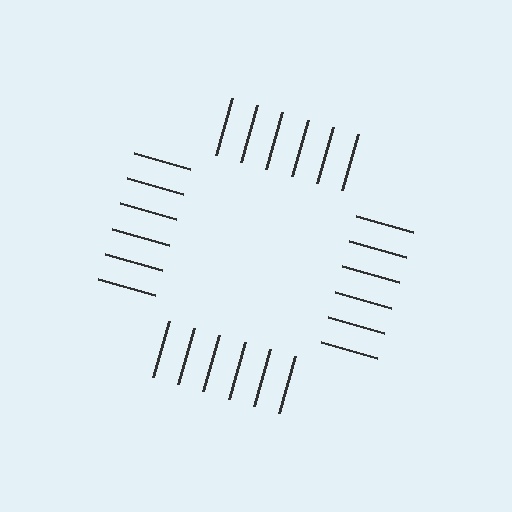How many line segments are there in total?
24 — 6 along each of the 4 edges.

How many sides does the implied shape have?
4 sides — the line-ends trace a square.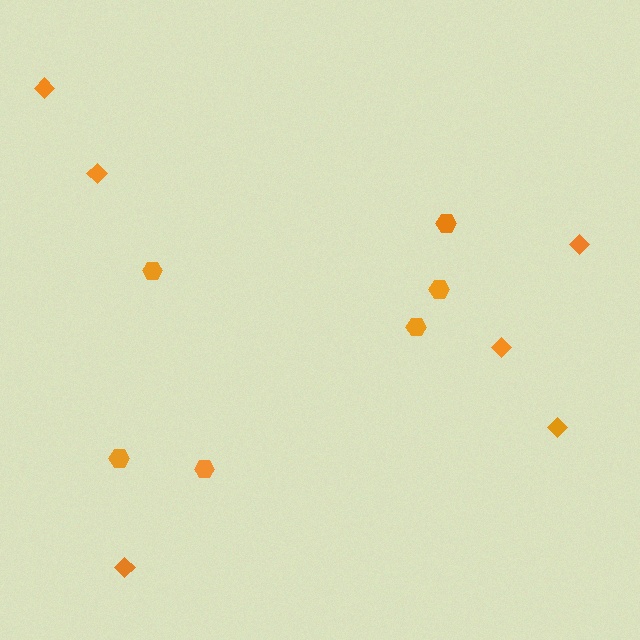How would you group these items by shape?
There are 2 groups: one group of hexagons (6) and one group of diamonds (6).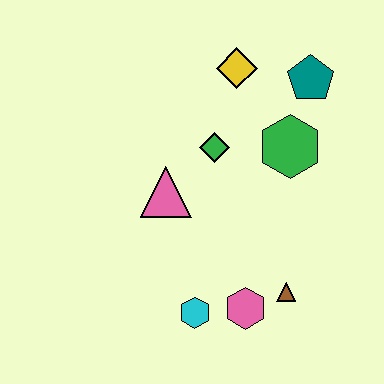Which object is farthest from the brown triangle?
The yellow diamond is farthest from the brown triangle.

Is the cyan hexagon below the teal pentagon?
Yes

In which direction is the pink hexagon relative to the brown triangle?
The pink hexagon is to the left of the brown triangle.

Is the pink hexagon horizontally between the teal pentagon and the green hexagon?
No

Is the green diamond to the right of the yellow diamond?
No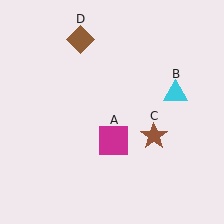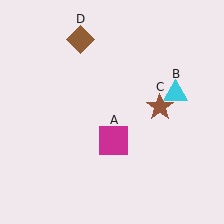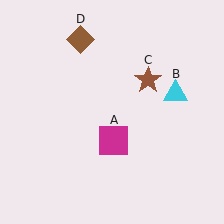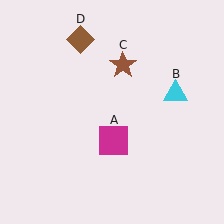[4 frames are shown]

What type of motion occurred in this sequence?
The brown star (object C) rotated counterclockwise around the center of the scene.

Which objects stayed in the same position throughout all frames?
Magenta square (object A) and cyan triangle (object B) and brown diamond (object D) remained stationary.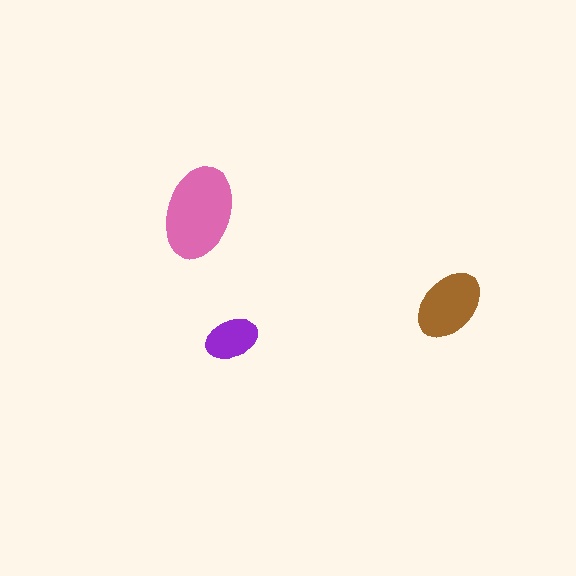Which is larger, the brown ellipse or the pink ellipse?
The pink one.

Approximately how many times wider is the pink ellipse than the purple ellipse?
About 1.5 times wider.